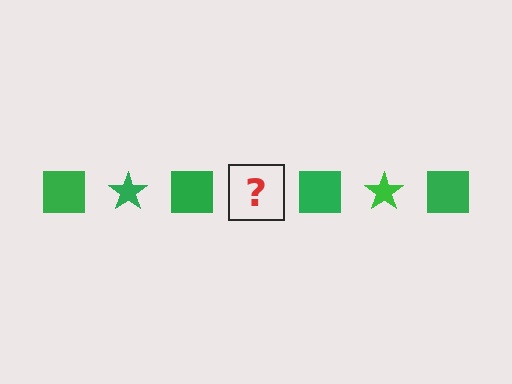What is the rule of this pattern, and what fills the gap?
The rule is that the pattern cycles through square, star shapes in green. The gap should be filled with a green star.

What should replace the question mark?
The question mark should be replaced with a green star.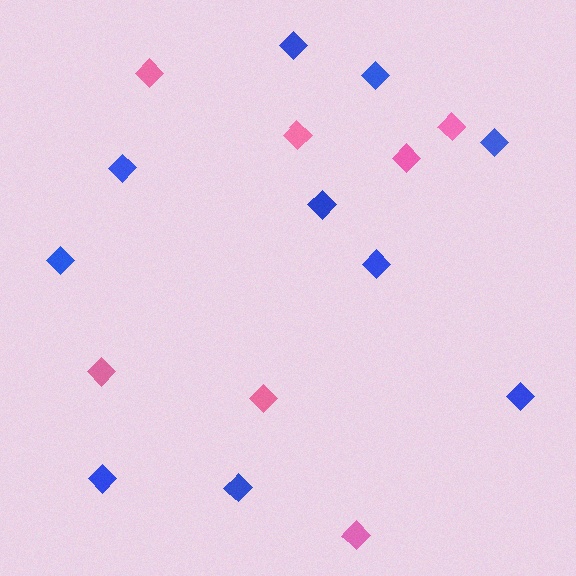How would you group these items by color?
There are 2 groups: one group of blue diamonds (10) and one group of pink diamonds (7).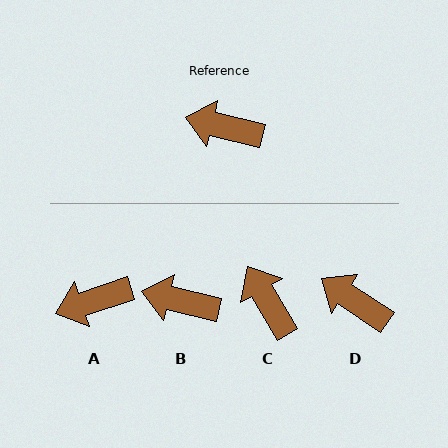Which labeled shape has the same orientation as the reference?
B.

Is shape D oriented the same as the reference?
No, it is off by about 20 degrees.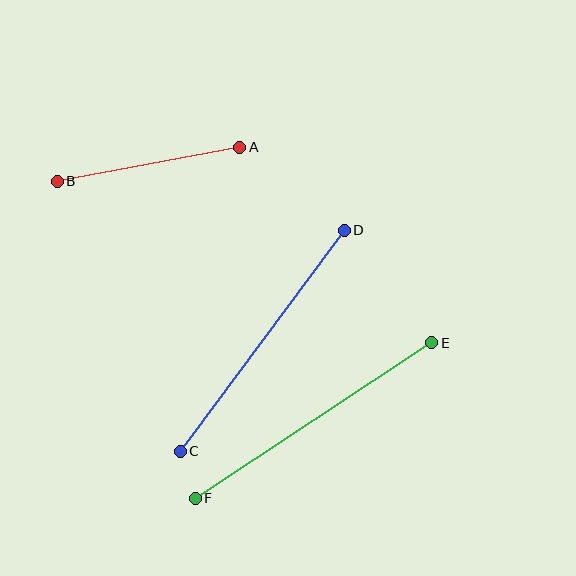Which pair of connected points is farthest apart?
Points E and F are farthest apart.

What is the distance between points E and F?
The distance is approximately 283 pixels.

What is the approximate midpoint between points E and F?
The midpoint is at approximately (314, 420) pixels.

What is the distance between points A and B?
The distance is approximately 186 pixels.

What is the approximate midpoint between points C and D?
The midpoint is at approximately (262, 341) pixels.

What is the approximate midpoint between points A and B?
The midpoint is at approximately (149, 164) pixels.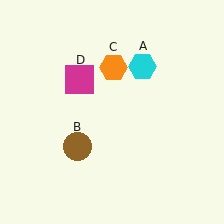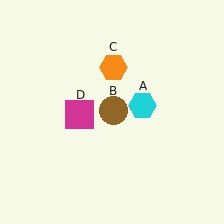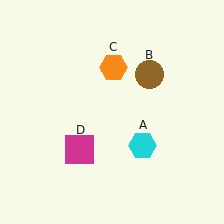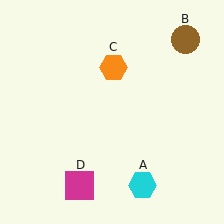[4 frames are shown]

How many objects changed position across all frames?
3 objects changed position: cyan hexagon (object A), brown circle (object B), magenta square (object D).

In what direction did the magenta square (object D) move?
The magenta square (object D) moved down.